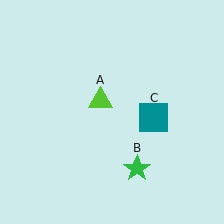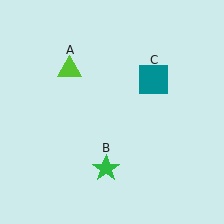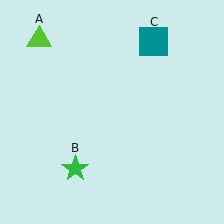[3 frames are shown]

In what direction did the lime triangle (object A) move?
The lime triangle (object A) moved up and to the left.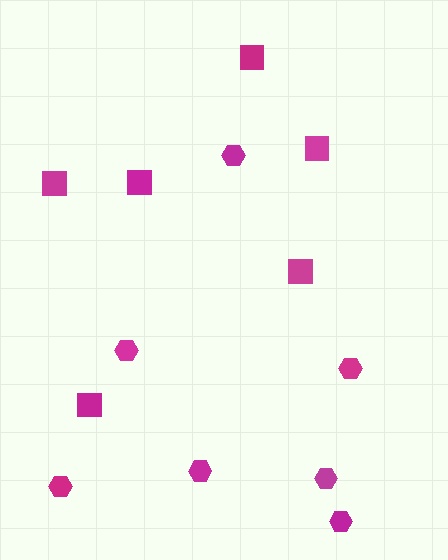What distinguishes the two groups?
There are 2 groups: one group of squares (6) and one group of hexagons (7).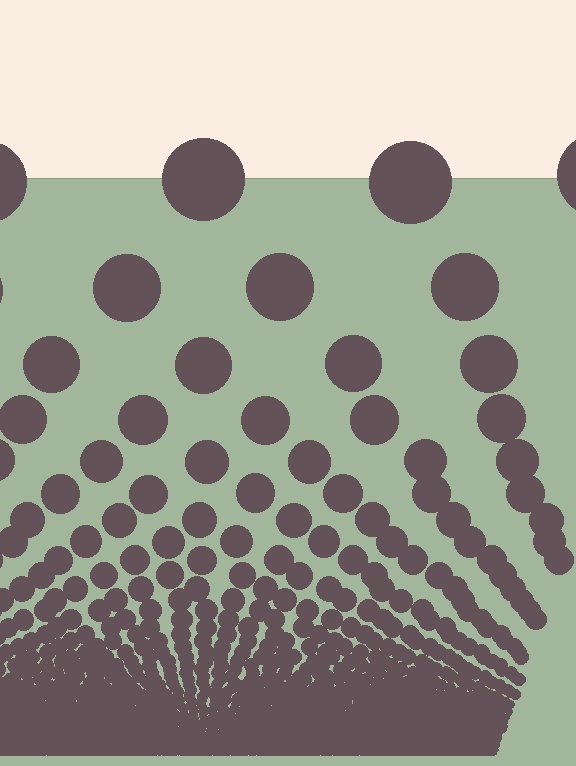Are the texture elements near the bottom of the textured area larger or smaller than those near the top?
Smaller. The gradient is inverted — elements near the bottom are smaller and denser.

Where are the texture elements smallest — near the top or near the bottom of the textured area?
Near the bottom.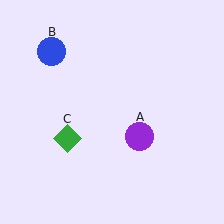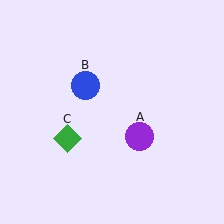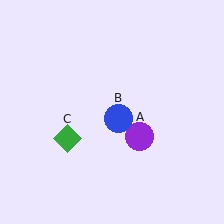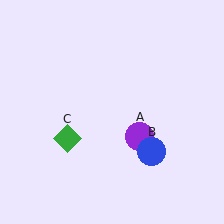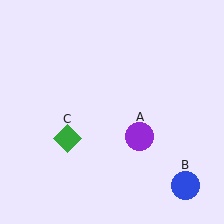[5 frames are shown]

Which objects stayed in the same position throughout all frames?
Purple circle (object A) and green diamond (object C) remained stationary.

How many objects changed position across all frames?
1 object changed position: blue circle (object B).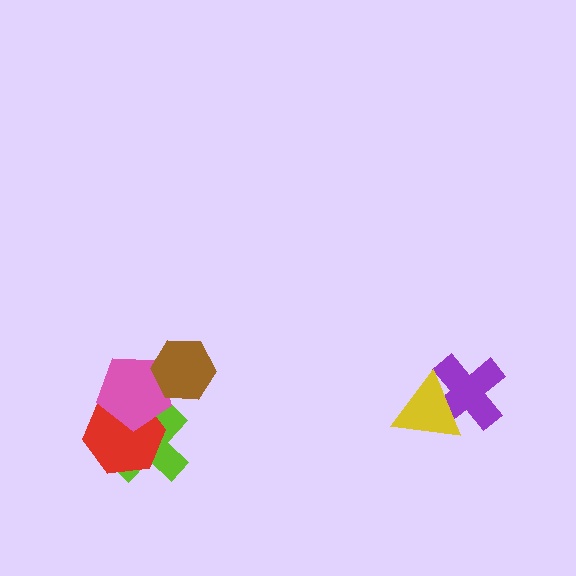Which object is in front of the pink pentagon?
The brown hexagon is in front of the pink pentagon.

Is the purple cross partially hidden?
Yes, it is partially covered by another shape.